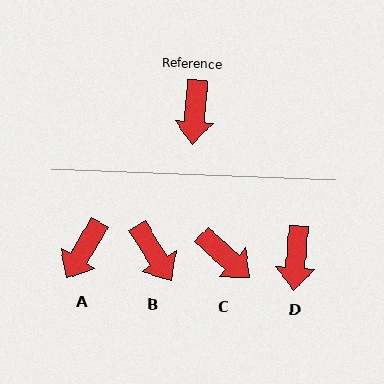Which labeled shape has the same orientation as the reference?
D.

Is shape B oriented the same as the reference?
No, it is off by about 36 degrees.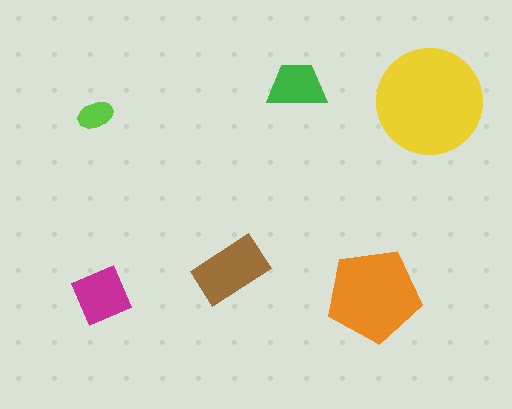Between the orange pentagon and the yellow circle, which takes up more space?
The yellow circle.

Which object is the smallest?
The lime ellipse.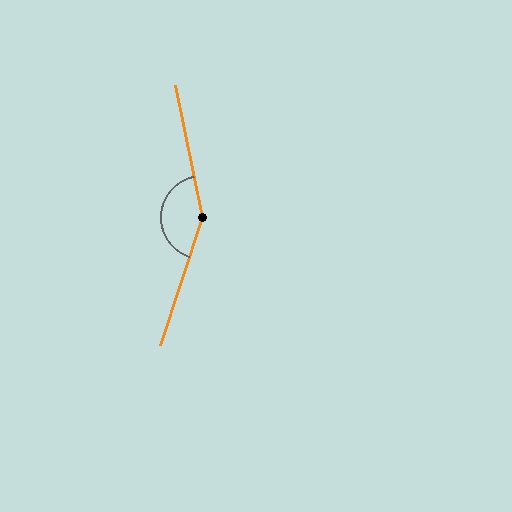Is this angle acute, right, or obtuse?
It is obtuse.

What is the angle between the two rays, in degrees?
Approximately 151 degrees.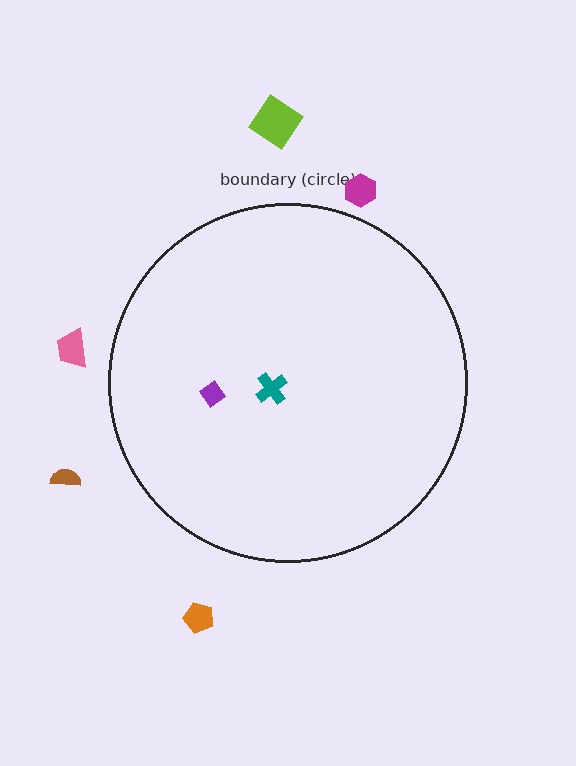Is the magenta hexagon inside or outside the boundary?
Outside.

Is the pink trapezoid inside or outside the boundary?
Outside.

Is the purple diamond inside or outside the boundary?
Inside.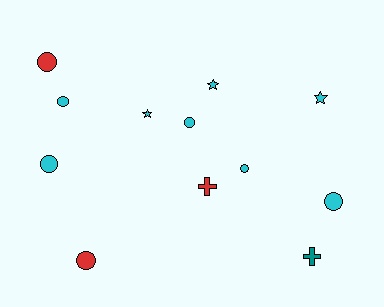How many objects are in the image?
There are 12 objects.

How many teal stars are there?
There are no teal stars.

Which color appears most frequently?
Cyan, with 8 objects.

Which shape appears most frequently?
Circle, with 7 objects.